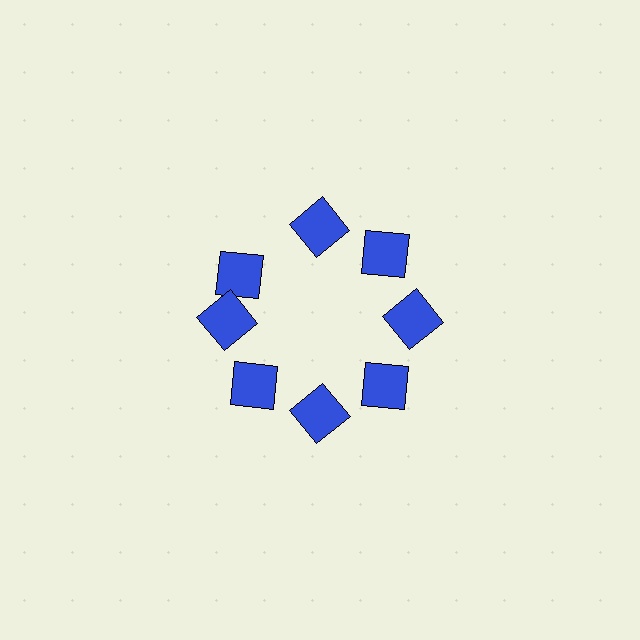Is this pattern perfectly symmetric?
No. The 8 blue squares are arranged in a ring, but one element near the 10 o'clock position is rotated out of alignment along the ring, breaking the 8-fold rotational symmetry.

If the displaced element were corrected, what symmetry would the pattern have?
It would have 8-fold rotational symmetry — the pattern would map onto itself every 45 degrees.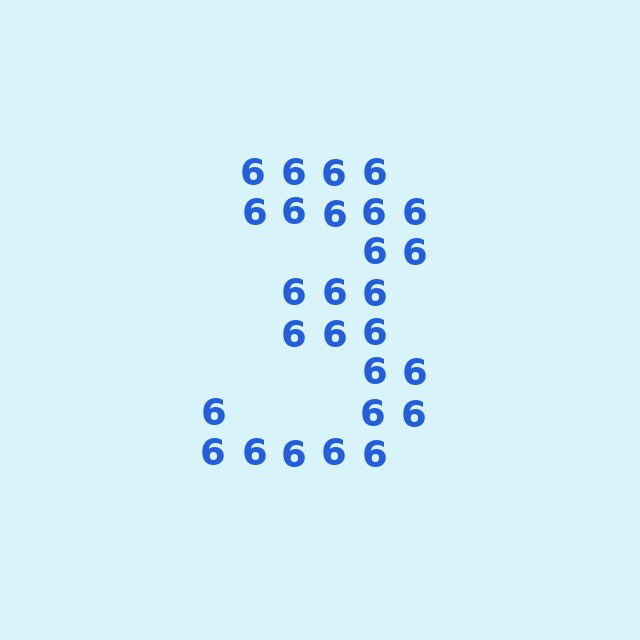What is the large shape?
The large shape is the digit 3.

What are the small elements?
The small elements are digit 6's.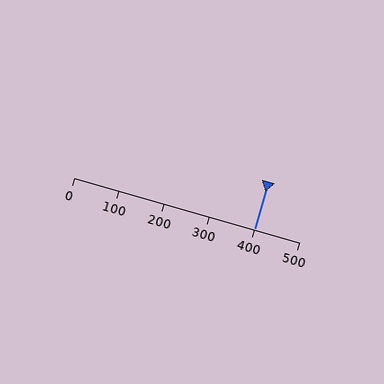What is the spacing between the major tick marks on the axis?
The major ticks are spaced 100 apart.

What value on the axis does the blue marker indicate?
The marker indicates approximately 400.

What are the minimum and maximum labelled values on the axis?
The axis runs from 0 to 500.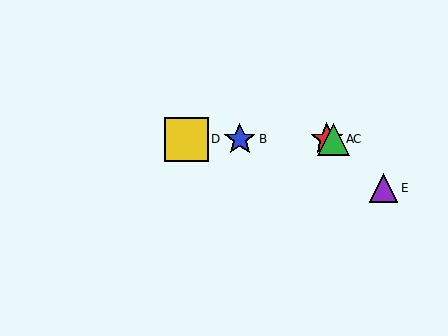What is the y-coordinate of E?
Object E is at y≈188.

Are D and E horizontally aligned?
No, D is at y≈139 and E is at y≈188.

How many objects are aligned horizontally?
4 objects (A, B, C, D) are aligned horizontally.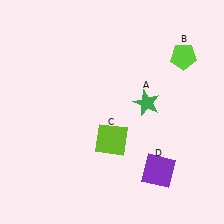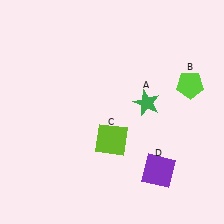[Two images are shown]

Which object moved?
The lime pentagon (B) moved down.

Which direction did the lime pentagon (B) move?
The lime pentagon (B) moved down.